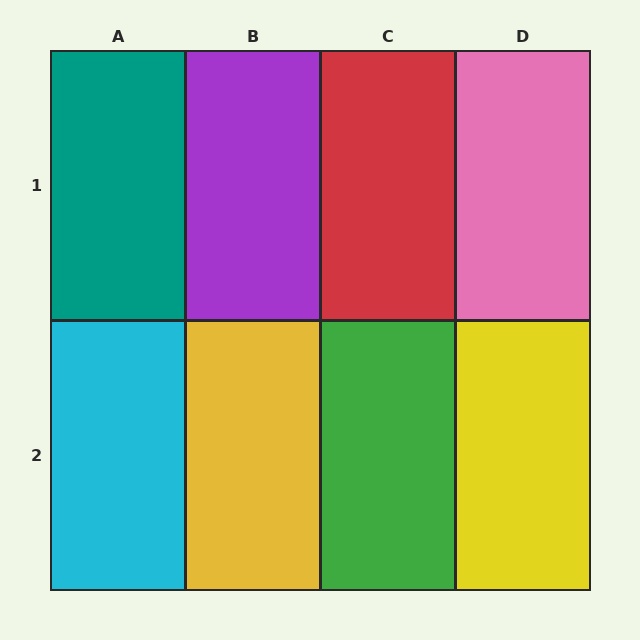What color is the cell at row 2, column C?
Green.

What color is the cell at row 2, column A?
Cyan.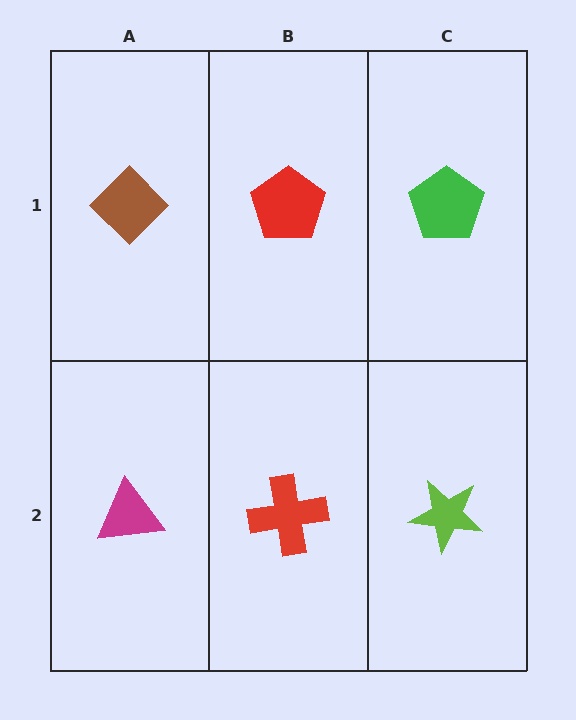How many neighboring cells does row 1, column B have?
3.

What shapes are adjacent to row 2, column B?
A red pentagon (row 1, column B), a magenta triangle (row 2, column A), a lime star (row 2, column C).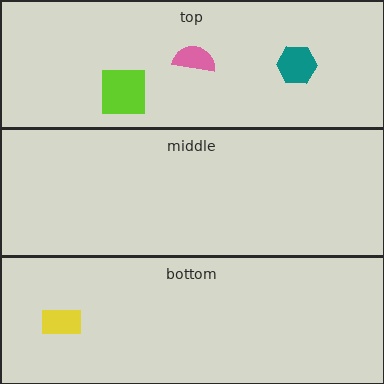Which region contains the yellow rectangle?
The bottom region.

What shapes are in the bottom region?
The yellow rectangle.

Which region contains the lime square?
The top region.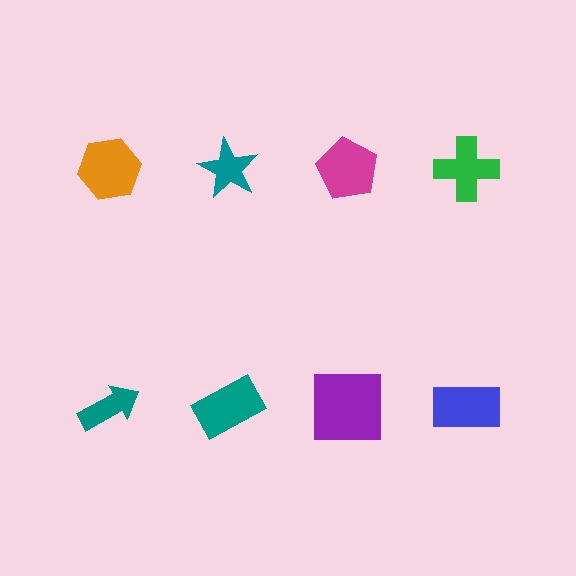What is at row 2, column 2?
A teal rectangle.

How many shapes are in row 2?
4 shapes.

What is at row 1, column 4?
A green cross.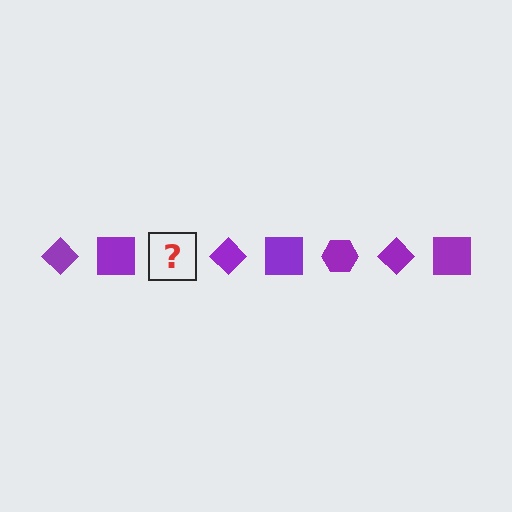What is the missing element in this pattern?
The missing element is a purple hexagon.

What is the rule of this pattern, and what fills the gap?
The rule is that the pattern cycles through diamond, square, hexagon shapes in purple. The gap should be filled with a purple hexagon.